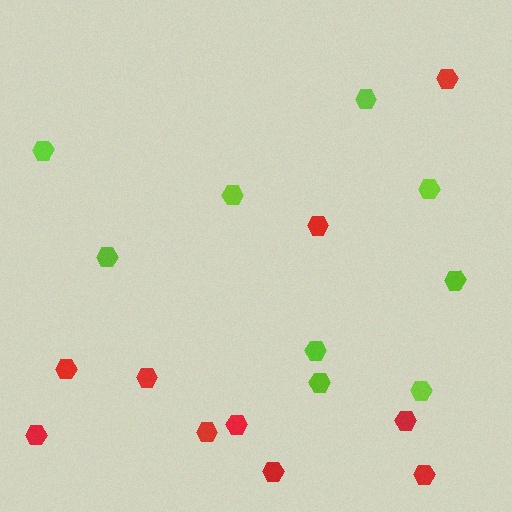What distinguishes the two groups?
There are 2 groups: one group of lime hexagons (9) and one group of red hexagons (10).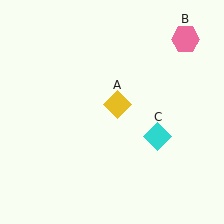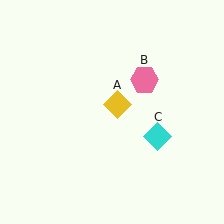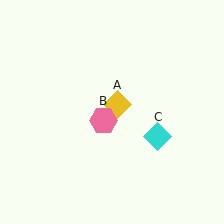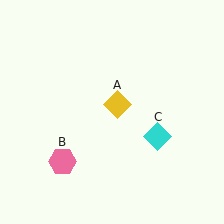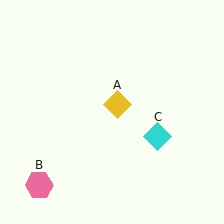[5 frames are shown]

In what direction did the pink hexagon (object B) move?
The pink hexagon (object B) moved down and to the left.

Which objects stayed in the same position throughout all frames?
Yellow diamond (object A) and cyan diamond (object C) remained stationary.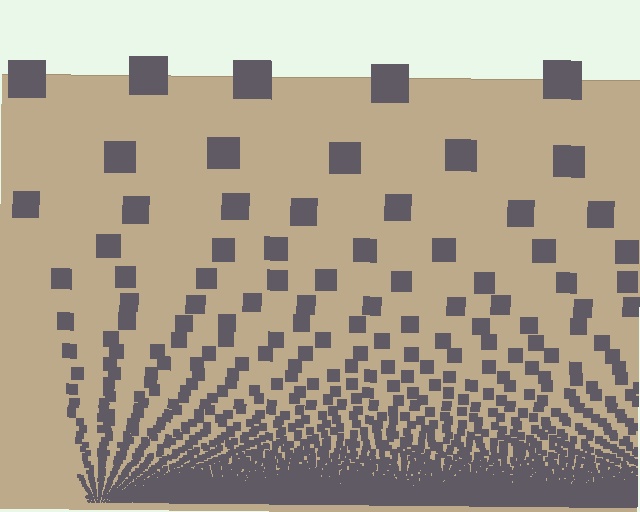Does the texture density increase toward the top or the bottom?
Density increases toward the bottom.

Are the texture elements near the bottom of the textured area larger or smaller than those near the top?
Smaller. The gradient is inverted — elements near the bottom are smaller and denser.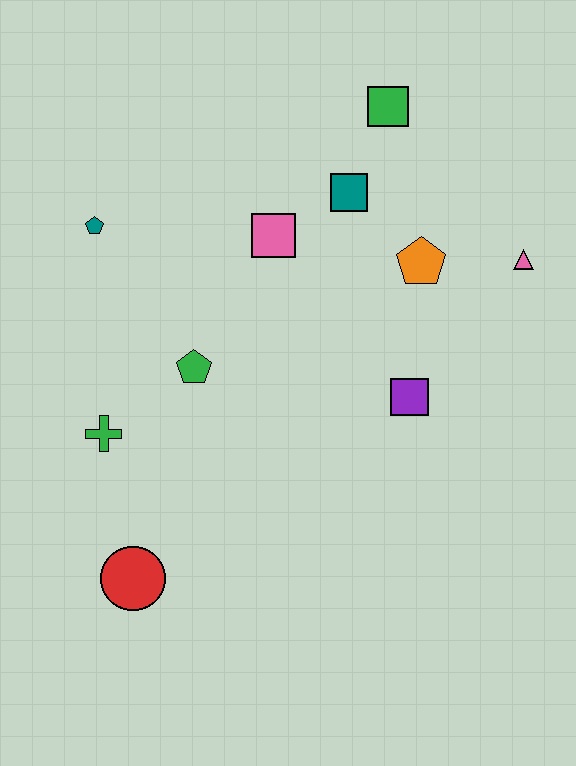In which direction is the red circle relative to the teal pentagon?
The red circle is below the teal pentagon.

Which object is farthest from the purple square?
The teal pentagon is farthest from the purple square.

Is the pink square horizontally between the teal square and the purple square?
No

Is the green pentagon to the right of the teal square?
No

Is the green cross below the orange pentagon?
Yes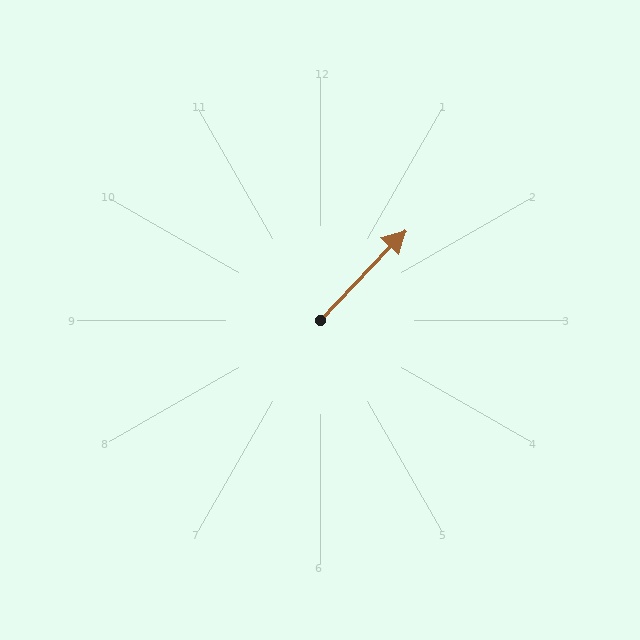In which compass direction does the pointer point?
Northeast.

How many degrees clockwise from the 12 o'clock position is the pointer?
Approximately 44 degrees.